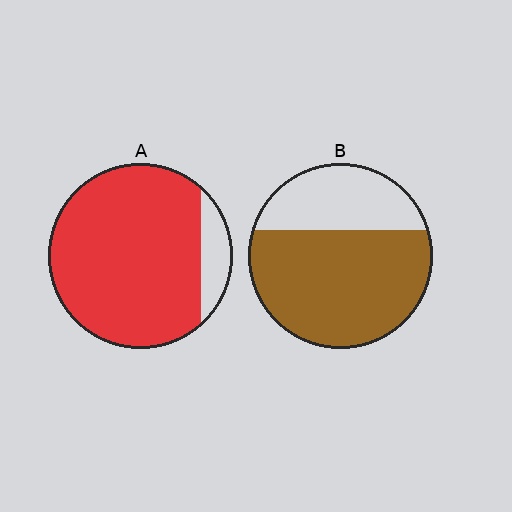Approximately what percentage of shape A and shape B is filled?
A is approximately 90% and B is approximately 70%.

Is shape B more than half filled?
Yes.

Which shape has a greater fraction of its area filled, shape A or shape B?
Shape A.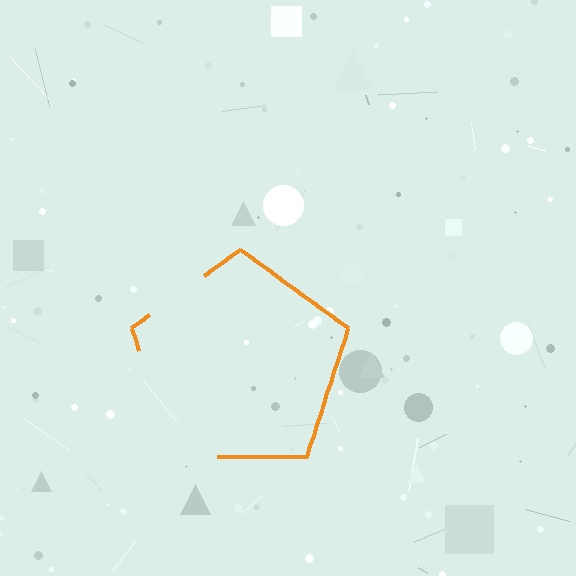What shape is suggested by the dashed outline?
The dashed outline suggests a pentagon.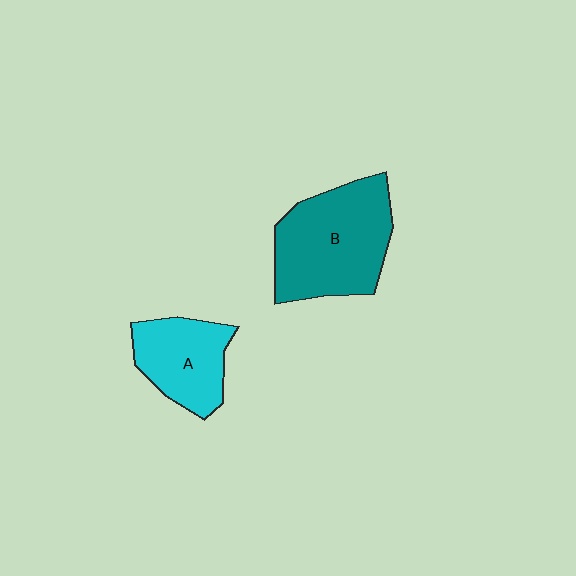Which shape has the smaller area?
Shape A (cyan).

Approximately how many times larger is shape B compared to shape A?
Approximately 1.6 times.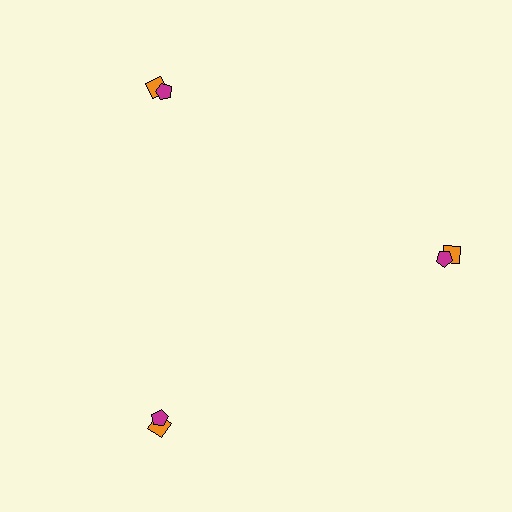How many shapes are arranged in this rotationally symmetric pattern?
There are 6 shapes, arranged in 3 groups of 2.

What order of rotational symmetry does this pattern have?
This pattern has 3-fold rotational symmetry.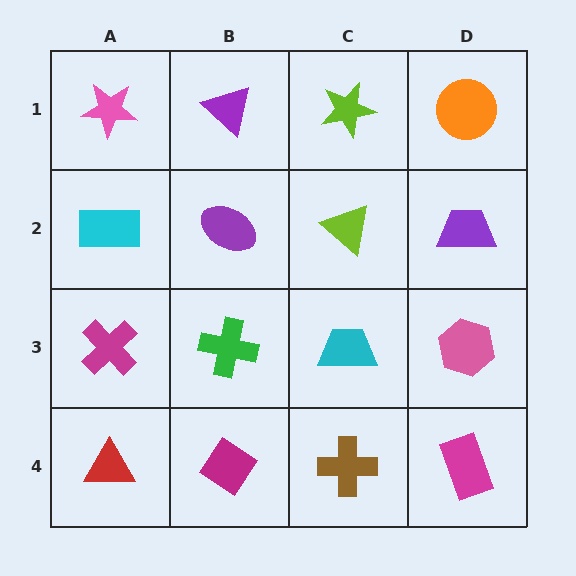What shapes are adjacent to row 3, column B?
A purple ellipse (row 2, column B), a magenta diamond (row 4, column B), a magenta cross (row 3, column A), a cyan trapezoid (row 3, column C).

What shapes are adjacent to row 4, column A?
A magenta cross (row 3, column A), a magenta diamond (row 4, column B).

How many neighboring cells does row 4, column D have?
2.